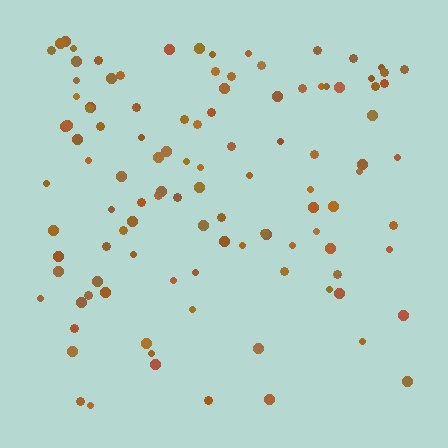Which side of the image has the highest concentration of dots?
The top.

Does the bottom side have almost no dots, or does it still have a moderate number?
Still a moderate number, just noticeably fewer than the top.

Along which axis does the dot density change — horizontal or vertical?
Vertical.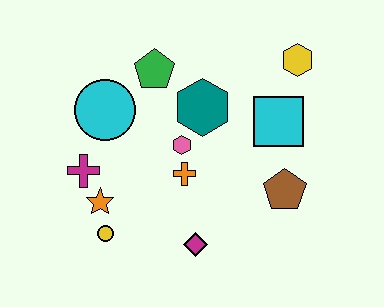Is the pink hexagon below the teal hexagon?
Yes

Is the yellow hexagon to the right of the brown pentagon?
Yes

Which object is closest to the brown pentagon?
The cyan square is closest to the brown pentagon.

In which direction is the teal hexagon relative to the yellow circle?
The teal hexagon is above the yellow circle.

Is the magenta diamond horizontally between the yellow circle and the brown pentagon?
Yes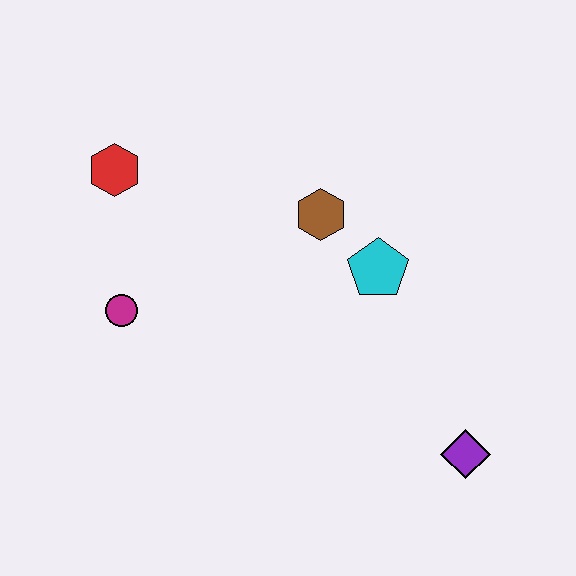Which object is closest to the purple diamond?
The cyan pentagon is closest to the purple diamond.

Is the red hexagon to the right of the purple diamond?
No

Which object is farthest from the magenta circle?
The purple diamond is farthest from the magenta circle.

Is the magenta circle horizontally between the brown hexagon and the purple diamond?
No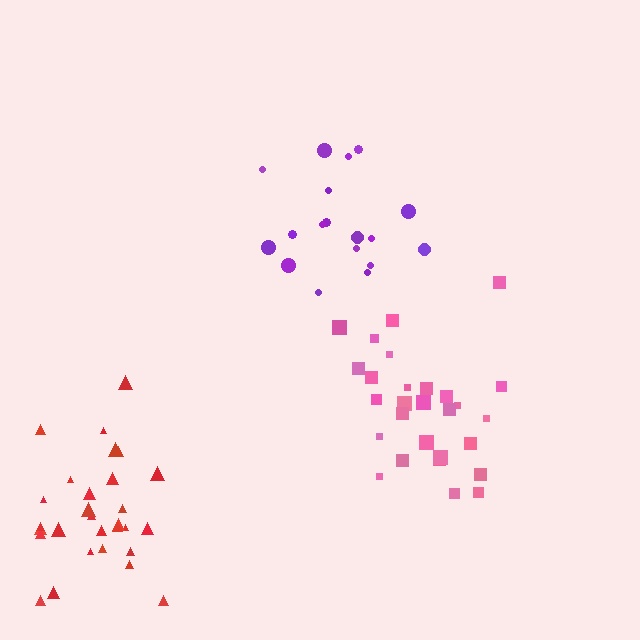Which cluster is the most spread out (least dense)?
Red.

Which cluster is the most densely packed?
Purple.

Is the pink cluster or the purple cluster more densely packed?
Purple.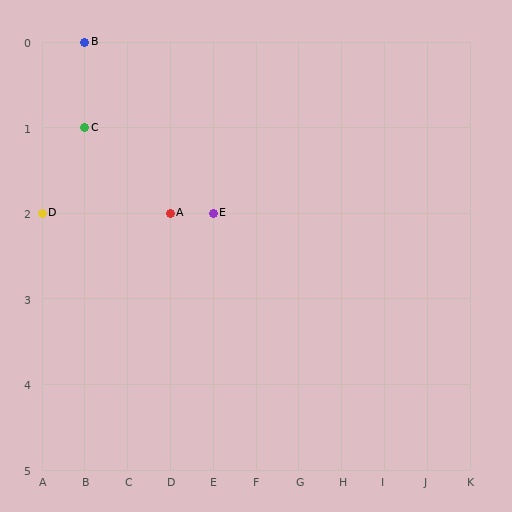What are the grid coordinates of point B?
Point B is at grid coordinates (B, 0).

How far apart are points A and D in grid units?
Points A and D are 3 columns apart.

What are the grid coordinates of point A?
Point A is at grid coordinates (D, 2).